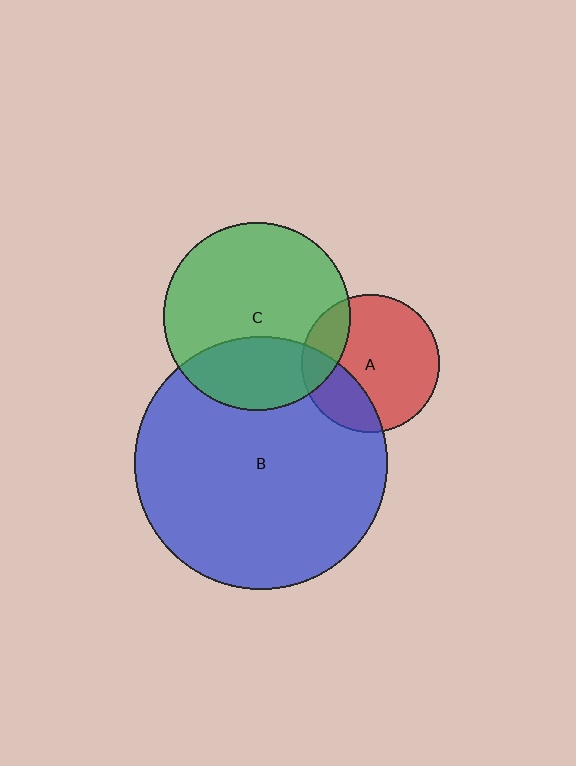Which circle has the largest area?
Circle B (blue).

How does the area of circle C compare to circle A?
Approximately 1.8 times.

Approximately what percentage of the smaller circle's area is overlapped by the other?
Approximately 30%.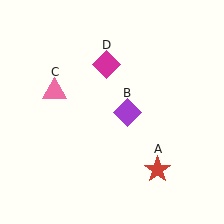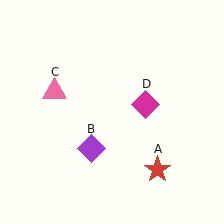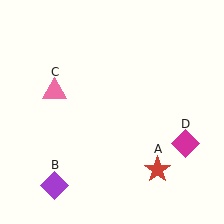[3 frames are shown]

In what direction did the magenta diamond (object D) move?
The magenta diamond (object D) moved down and to the right.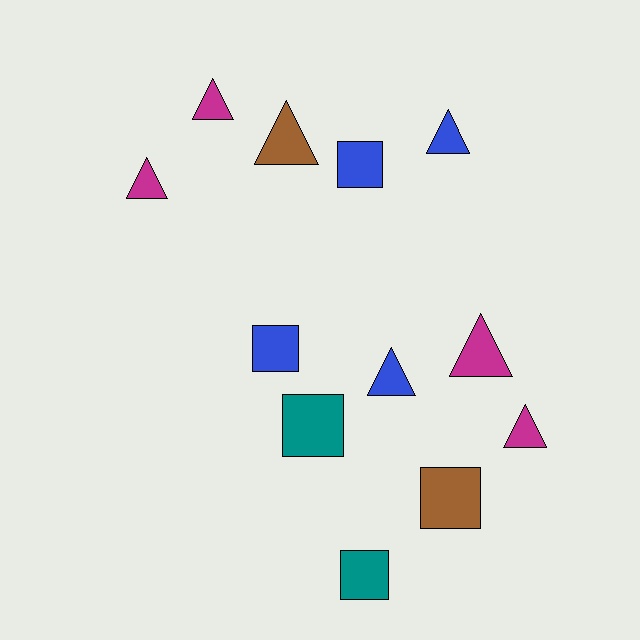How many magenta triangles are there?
There are 4 magenta triangles.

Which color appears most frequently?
Magenta, with 4 objects.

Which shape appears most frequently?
Triangle, with 7 objects.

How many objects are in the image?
There are 12 objects.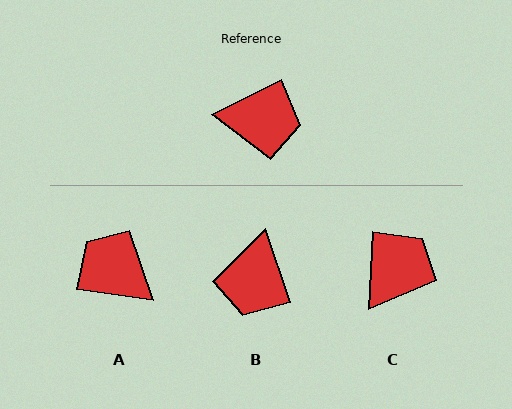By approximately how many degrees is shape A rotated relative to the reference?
Approximately 146 degrees counter-clockwise.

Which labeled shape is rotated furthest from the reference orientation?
A, about 146 degrees away.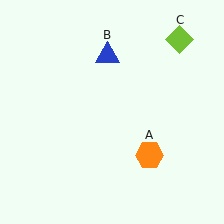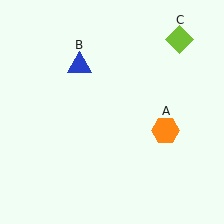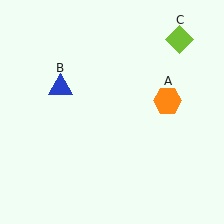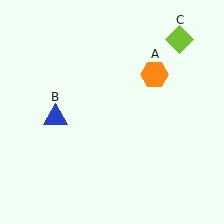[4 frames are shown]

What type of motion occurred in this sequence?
The orange hexagon (object A), blue triangle (object B) rotated counterclockwise around the center of the scene.